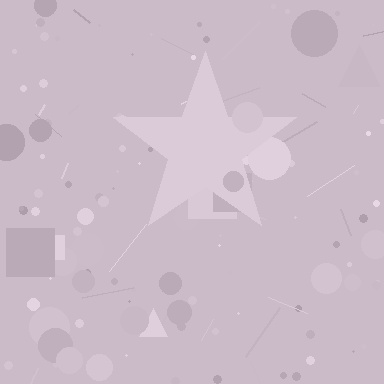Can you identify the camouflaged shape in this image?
The camouflaged shape is a star.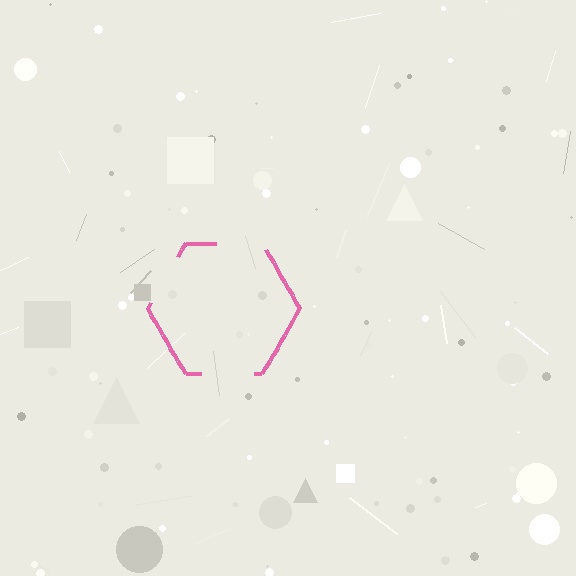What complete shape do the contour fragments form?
The contour fragments form a hexagon.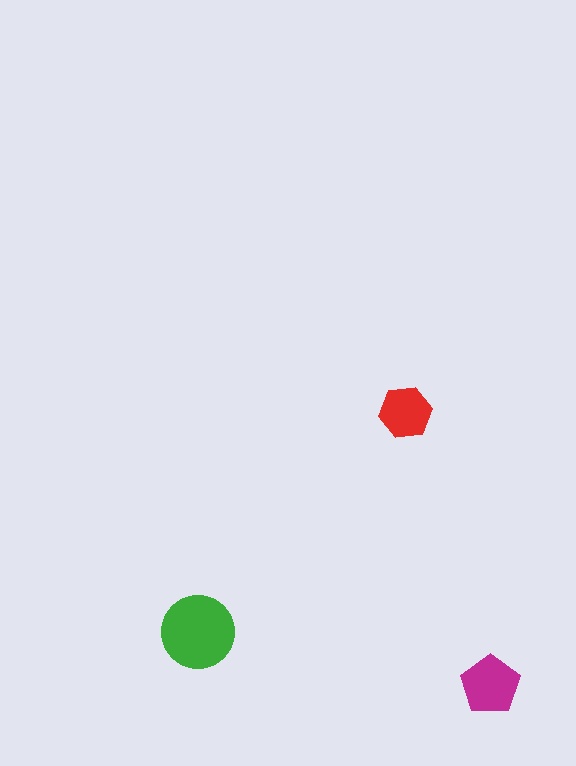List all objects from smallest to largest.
The red hexagon, the magenta pentagon, the green circle.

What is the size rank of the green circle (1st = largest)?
1st.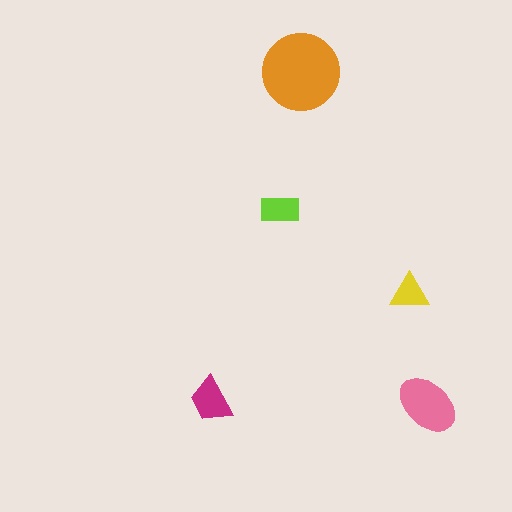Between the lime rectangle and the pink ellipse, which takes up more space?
The pink ellipse.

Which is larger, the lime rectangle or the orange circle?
The orange circle.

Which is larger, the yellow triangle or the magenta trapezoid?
The magenta trapezoid.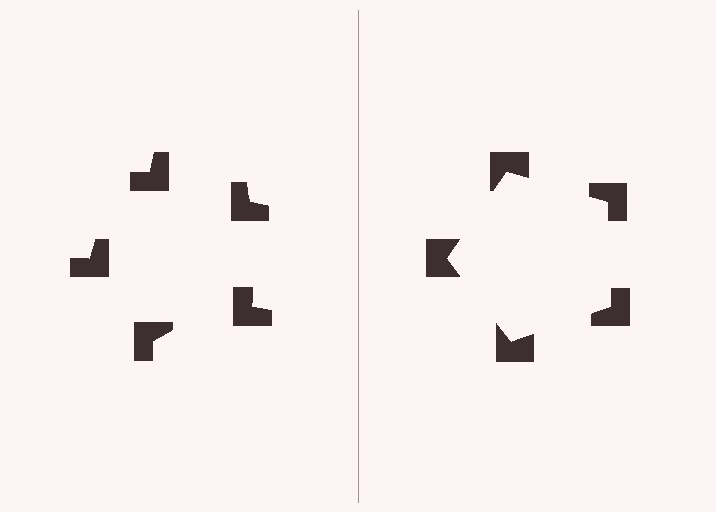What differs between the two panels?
The notched squares are positioned identically on both sides; only the wedge orientations differ. On the right they align to a pentagon; on the left they are misaligned.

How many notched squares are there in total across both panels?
10 — 5 on each side.